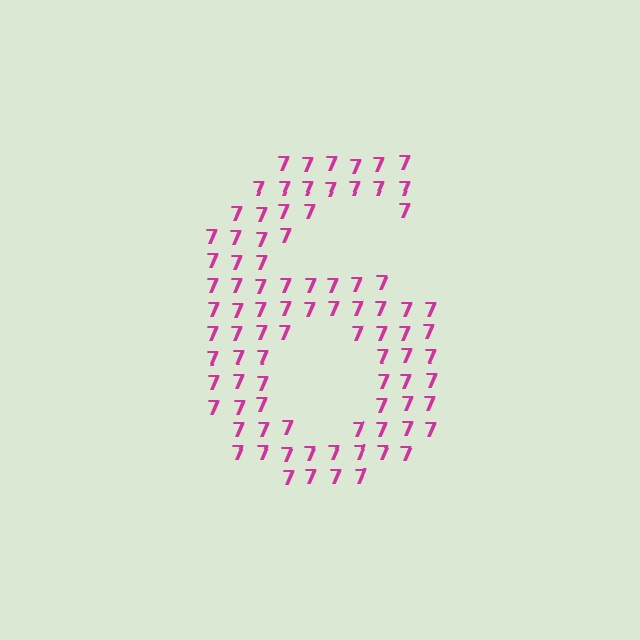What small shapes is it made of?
It is made of small digit 7's.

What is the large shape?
The large shape is the digit 6.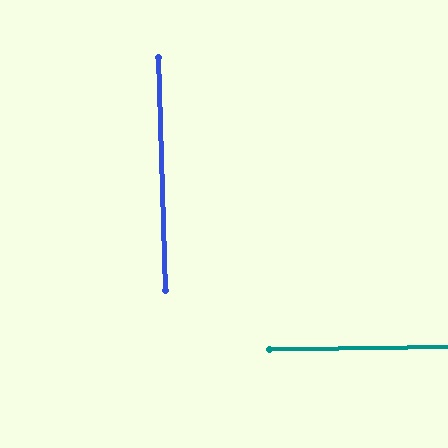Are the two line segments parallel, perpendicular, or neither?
Perpendicular — they meet at approximately 89°.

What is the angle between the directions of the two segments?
Approximately 89 degrees.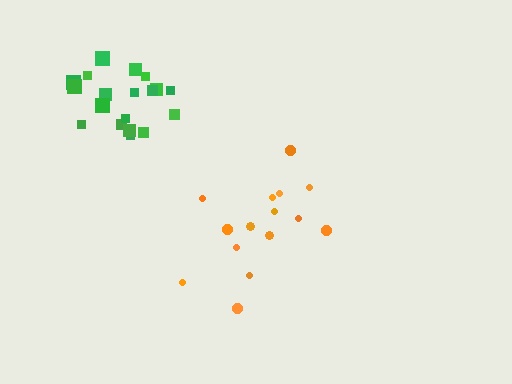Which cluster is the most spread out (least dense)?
Orange.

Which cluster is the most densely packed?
Green.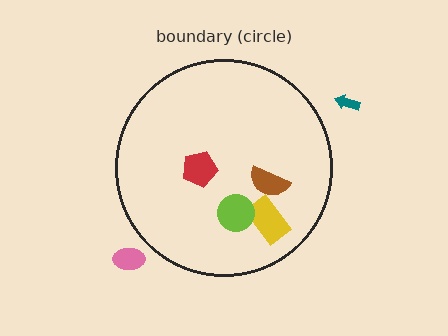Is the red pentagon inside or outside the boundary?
Inside.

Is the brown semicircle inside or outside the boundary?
Inside.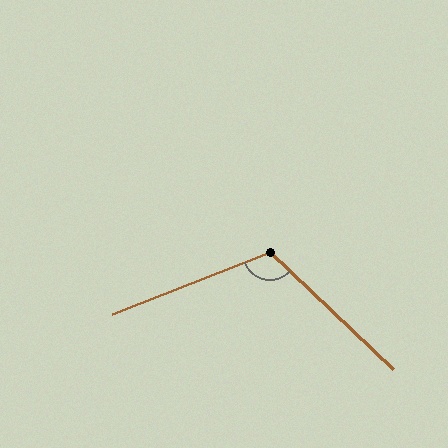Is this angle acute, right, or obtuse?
It is obtuse.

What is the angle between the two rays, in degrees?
Approximately 115 degrees.